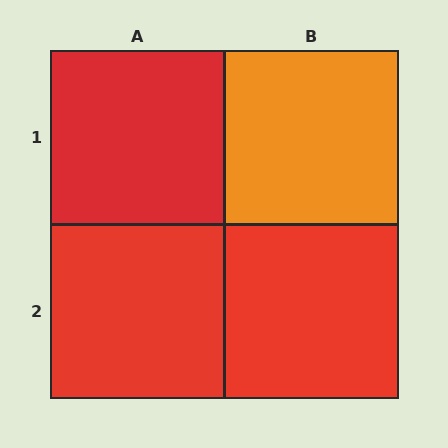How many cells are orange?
1 cell is orange.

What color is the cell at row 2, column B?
Red.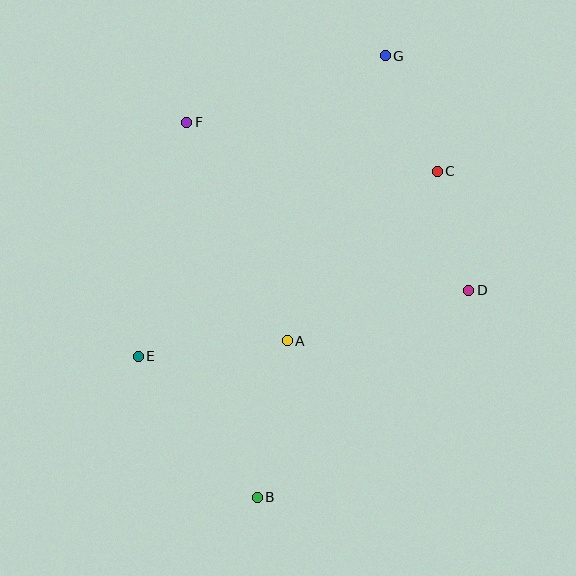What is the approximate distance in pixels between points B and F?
The distance between B and F is approximately 382 pixels.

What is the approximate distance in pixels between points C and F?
The distance between C and F is approximately 255 pixels.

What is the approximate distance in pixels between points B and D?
The distance between B and D is approximately 296 pixels.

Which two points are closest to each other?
Points C and D are closest to each other.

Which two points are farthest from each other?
Points B and G are farthest from each other.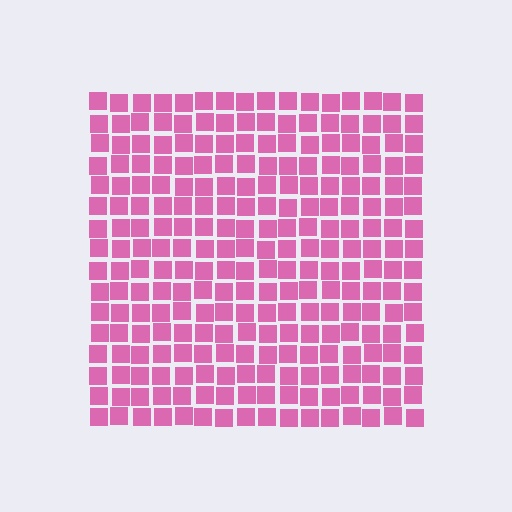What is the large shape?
The large shape is a square.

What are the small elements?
The small elements are squares.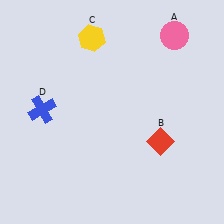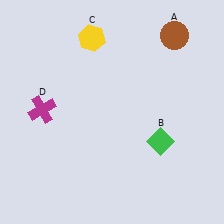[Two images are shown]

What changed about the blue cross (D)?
In Image 1, D is blue. In Image 2, it changed to magenta.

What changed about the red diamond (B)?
In Image 1, B is red. In Image 2, it changed to green.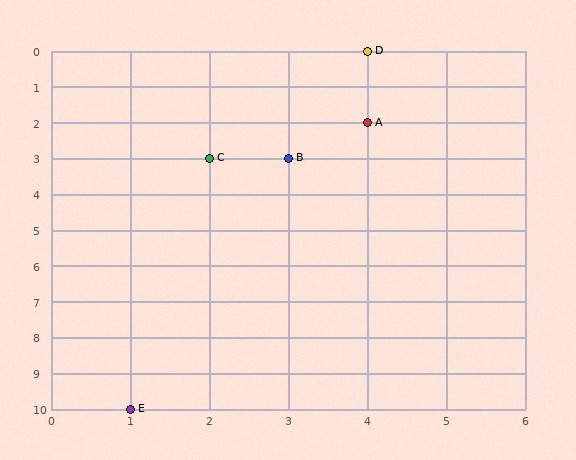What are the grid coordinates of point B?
Point B is at grid coordinates (3, 3).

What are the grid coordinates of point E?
Point E is at grid coordinates (1, 10).